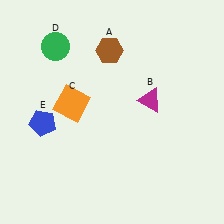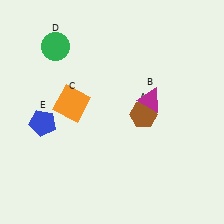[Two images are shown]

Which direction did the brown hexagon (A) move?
The brown hexagon (A) moved down.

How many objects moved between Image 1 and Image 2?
1 object moved between the two images.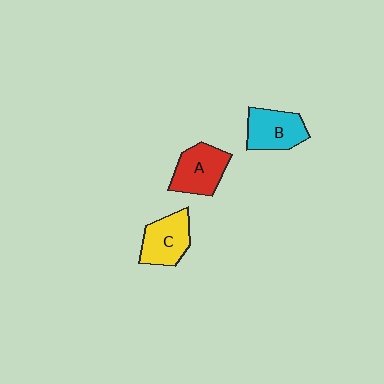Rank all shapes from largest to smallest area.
From largest to smallest: A (red), B (cyan), C (yellow).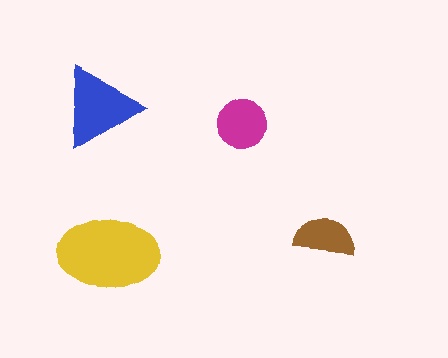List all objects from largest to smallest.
The yellow ellipse, the blue triangle, the magenta circle, the brown semicircle.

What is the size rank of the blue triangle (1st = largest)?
2nd.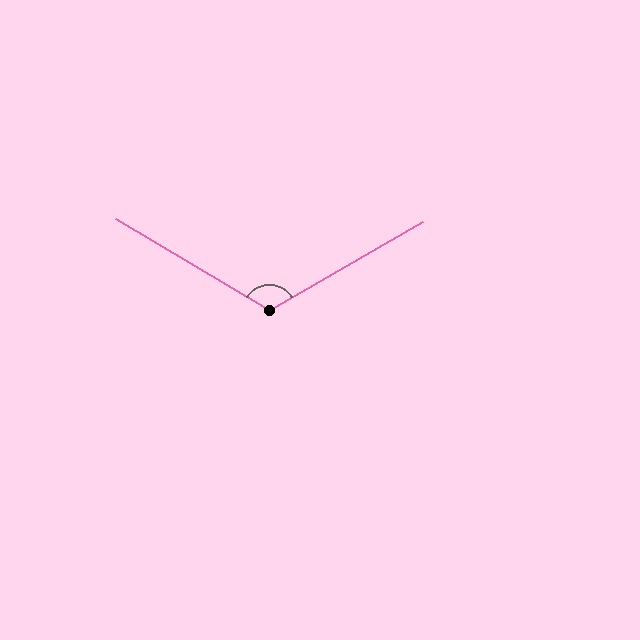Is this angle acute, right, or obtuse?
It is obtuse.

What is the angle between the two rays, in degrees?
Approximately 119 degrees.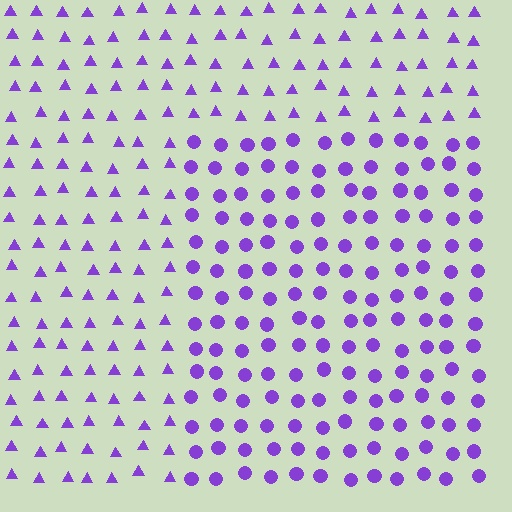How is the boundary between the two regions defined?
The boundary is defined by a change in element shape: circles inside vs. triangles outside. All elements share the same color and spacing.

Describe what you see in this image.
The image is filled with small purple elements arranged in a uniform grid. A rectangle-shaped region contains circles, while the surrounding area contains triangles. The boundary is defined purely by the change in element shape.